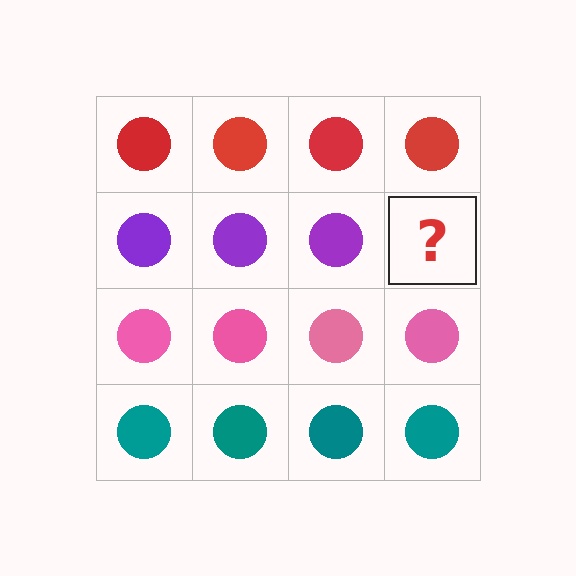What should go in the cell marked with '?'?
The missing cell should contain a purple circle.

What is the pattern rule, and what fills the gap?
The rule is that each row has a consistent color. The gap should be filled with a purple circle.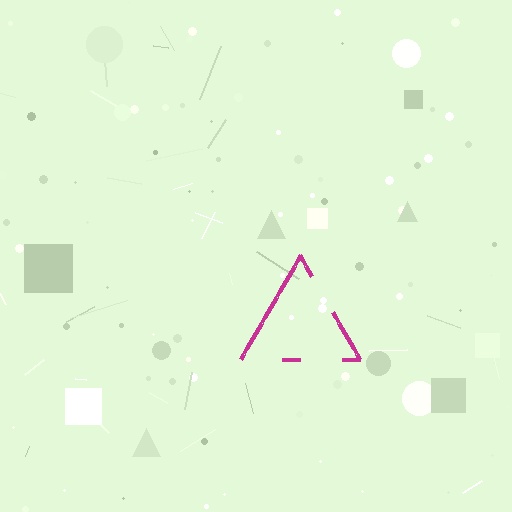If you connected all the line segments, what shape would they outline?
They would outline a triangle.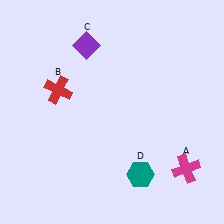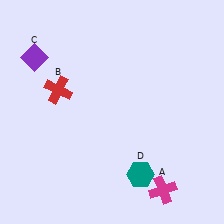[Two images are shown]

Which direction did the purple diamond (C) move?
The purple diamond (C) moved left.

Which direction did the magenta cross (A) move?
The magenta cross (A) moved left.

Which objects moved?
The objects that moved are: the magenta cross (A), the purple diamond (C).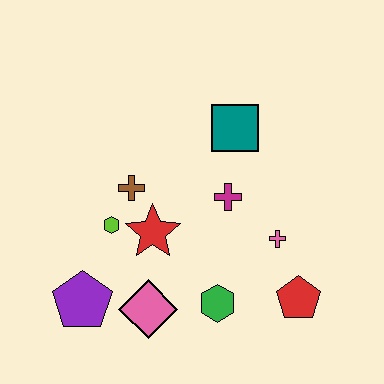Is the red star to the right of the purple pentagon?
Yes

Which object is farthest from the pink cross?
The purple pentagon is farthest from the pink cross.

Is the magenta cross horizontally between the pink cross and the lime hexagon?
Yes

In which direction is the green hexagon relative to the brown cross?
The green hexagon is below the brown cross.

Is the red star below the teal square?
Yes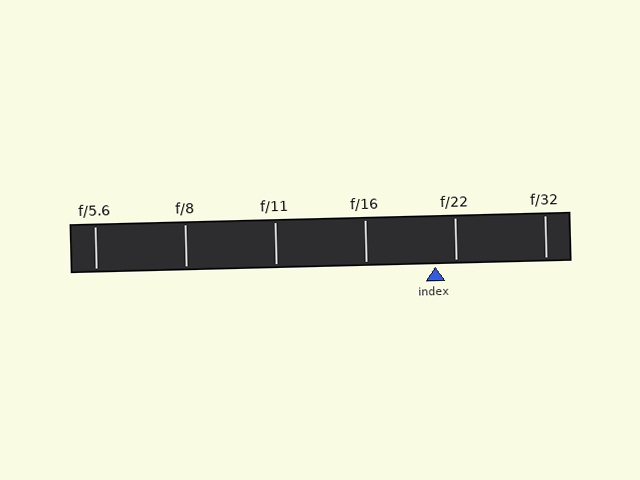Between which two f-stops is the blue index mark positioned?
The index mark is between f/16 and f/22.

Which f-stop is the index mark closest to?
The index mark is closest to f/22.